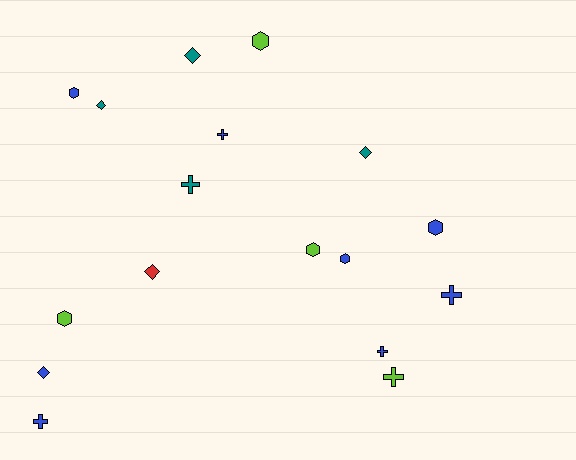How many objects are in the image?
There are 17 objects.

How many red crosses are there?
There are no red crosses.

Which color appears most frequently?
Blue, with 8 objects.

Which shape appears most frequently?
Cross, with 6 objects.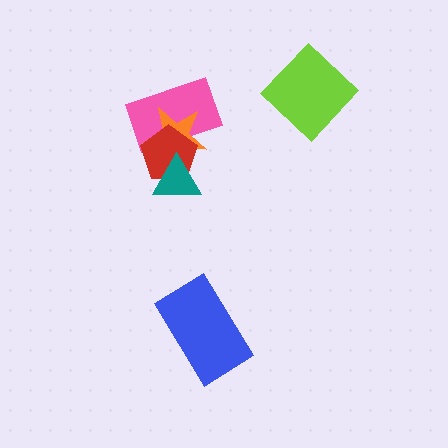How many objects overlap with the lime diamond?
0 objects overlap with the lime diamond.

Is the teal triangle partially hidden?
No, no other shape covers it.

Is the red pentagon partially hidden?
Yes, it is partially covered by another shape.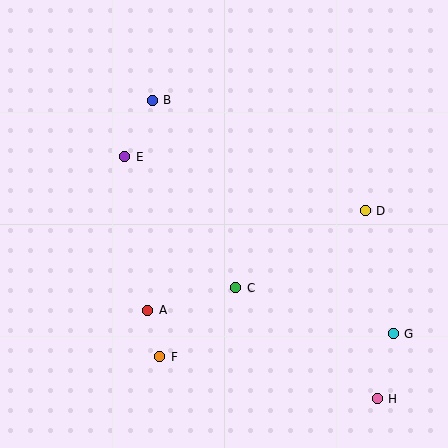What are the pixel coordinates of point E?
Point E is at (125, 157).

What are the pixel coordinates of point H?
Point H is at (377, 399).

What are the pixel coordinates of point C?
Point C is at (236, 288).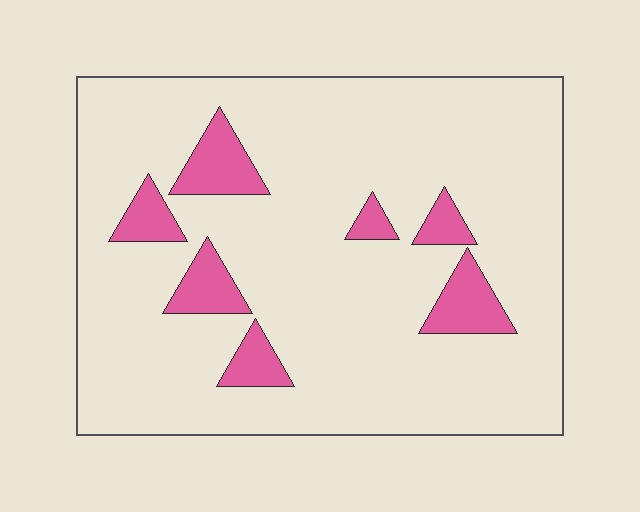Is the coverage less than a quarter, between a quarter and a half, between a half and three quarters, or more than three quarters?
Less than a quarter.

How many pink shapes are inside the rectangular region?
7.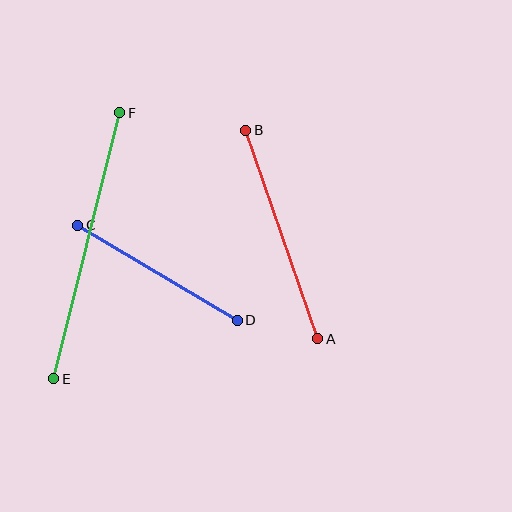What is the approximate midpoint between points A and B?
The midpoint is at approximately (282, 234) pixels.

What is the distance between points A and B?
The distance is approximately 220 pixels.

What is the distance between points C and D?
The distance is approximately 186 pixels.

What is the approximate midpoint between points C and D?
The midpoint is at approximately (158, 273) pixels.